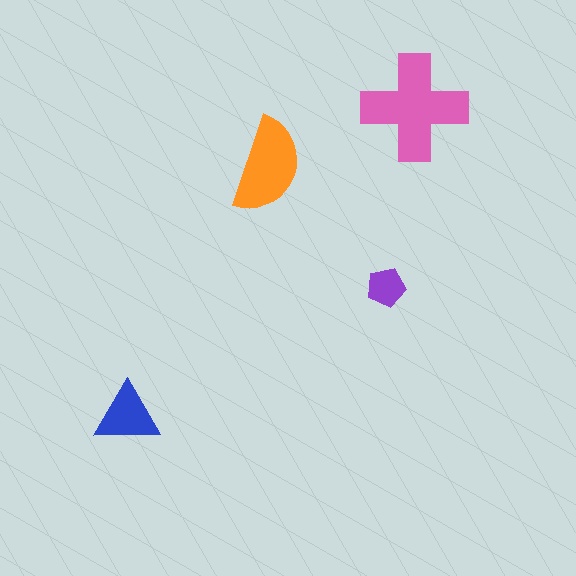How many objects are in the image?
There are 4 objects in the image.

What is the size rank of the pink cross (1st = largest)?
1st.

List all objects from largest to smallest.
The pink cross, the orange semicircle, the blue triangle, the purple pentagon.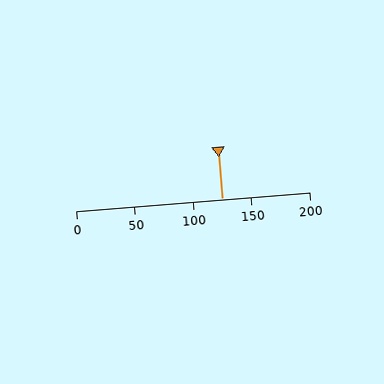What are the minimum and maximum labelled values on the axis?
The axis runs from 0 to 200.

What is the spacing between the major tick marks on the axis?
The major ticks are spaced 50 apart.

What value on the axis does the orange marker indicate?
The marker indicates approximately 125.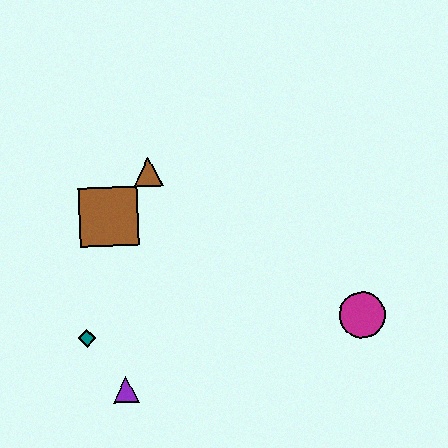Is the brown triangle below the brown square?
No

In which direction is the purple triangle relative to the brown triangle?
The purple triangle is below the brown triangle.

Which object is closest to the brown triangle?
The brown square is closest to the brown triangle.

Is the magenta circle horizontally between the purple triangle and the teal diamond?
No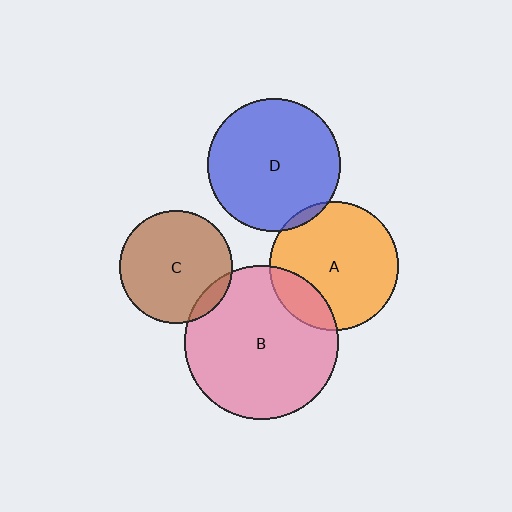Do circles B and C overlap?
Yes.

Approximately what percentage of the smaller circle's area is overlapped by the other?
Approximately 10%.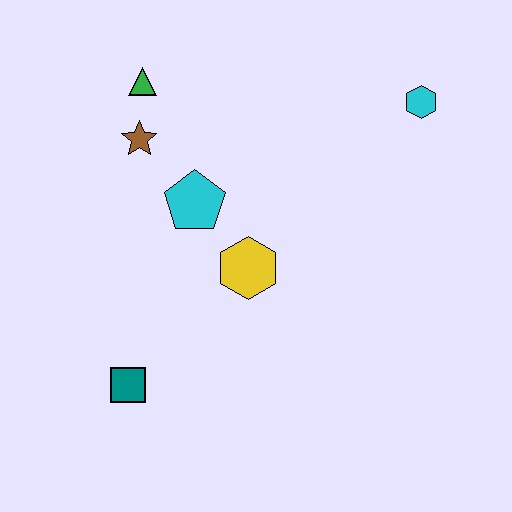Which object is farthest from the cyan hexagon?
The teal square is farthest from the cyan hexagon.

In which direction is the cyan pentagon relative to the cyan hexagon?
The cyan pentagon is to the left of the cyan hexagon.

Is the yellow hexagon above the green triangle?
No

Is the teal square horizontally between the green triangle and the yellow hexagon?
No